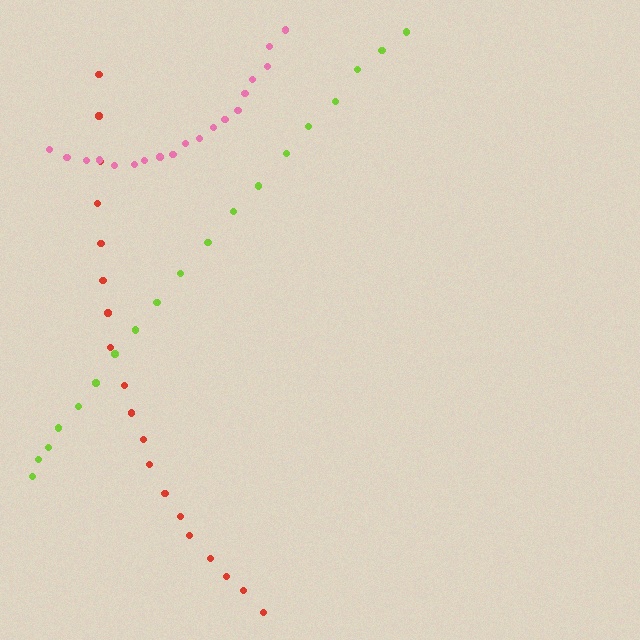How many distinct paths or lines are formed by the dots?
There are 3 distinct paths.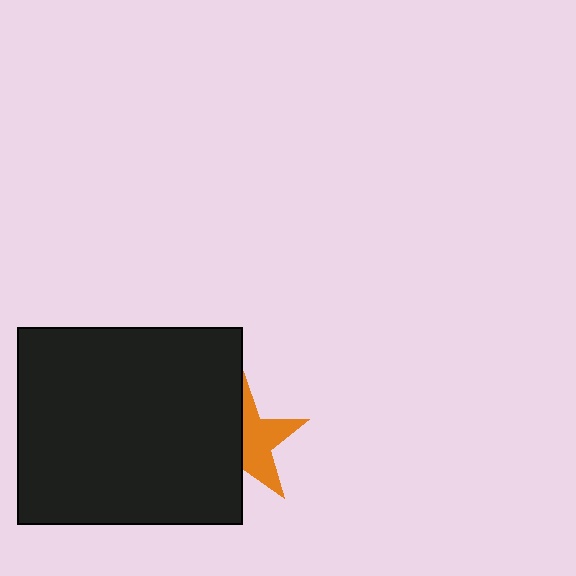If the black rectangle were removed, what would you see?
You would see the complete orange star.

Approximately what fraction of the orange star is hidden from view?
Roughly 50% of the orange star is hidden behind the black rectangle.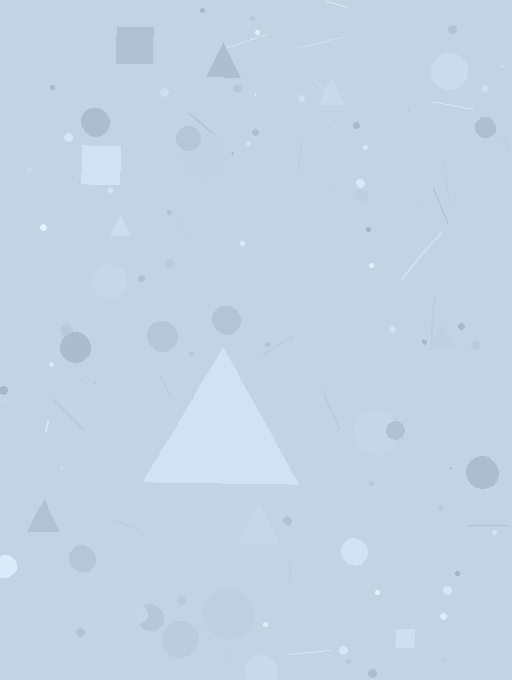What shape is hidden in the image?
A triangle is hidden in the image.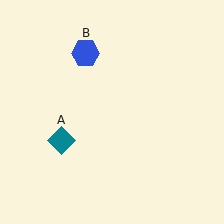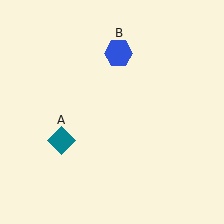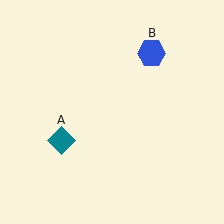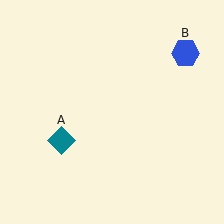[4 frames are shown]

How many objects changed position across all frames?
1 object changed position: blue hexagon (object B).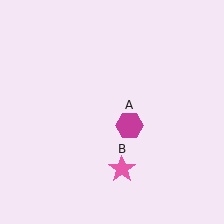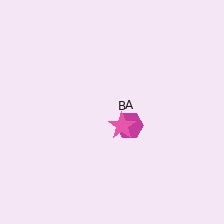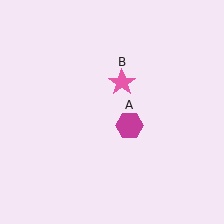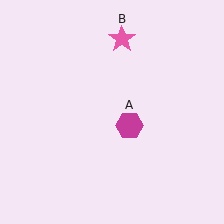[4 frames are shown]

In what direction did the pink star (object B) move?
The pink star (object B) moved up.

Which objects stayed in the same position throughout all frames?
Magenta hexagon (object A) remained stationary.